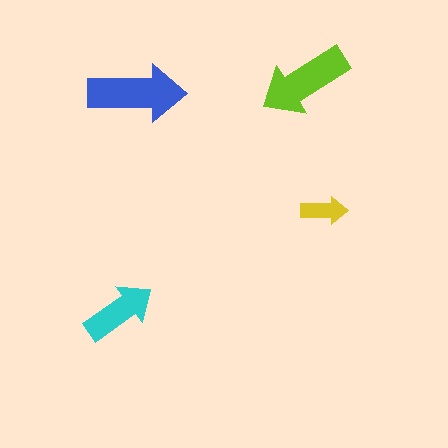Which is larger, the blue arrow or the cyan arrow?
The blue one.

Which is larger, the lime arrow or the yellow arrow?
The lime one.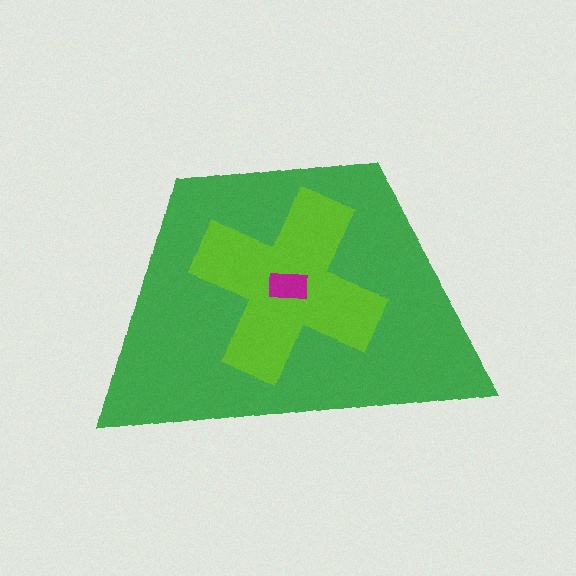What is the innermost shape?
The magenta rectangle.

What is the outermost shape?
The green trapezoid.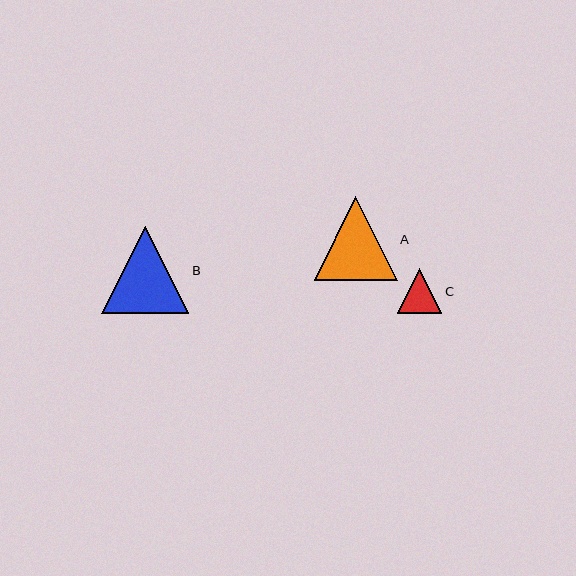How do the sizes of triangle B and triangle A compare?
Triangle B and triangle A are approximately the same size.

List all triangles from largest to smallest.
From largest to smallest: B, A, C.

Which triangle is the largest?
Triangle B is the largest with a size of approximately 87 pixels.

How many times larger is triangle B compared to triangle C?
Triangle B is approximately 1.9 times the size of triangle C.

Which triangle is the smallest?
Triangle C is the smallest with a size of approximately 45 pixels.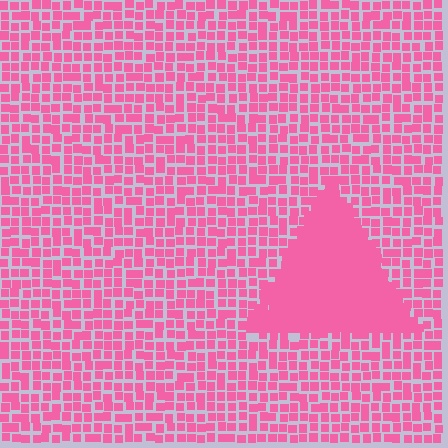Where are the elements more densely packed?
The elements are more densely packed inside the triangle boundary.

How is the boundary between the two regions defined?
The boundary is defined by a change in element density (approximately 2.1x ratio). All elements are the same color, size, and shape.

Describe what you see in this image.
The image contains small pink elements arranged at two different densities. A triangle-shaped region is visible where the elements are more densely packed than the surrounding area.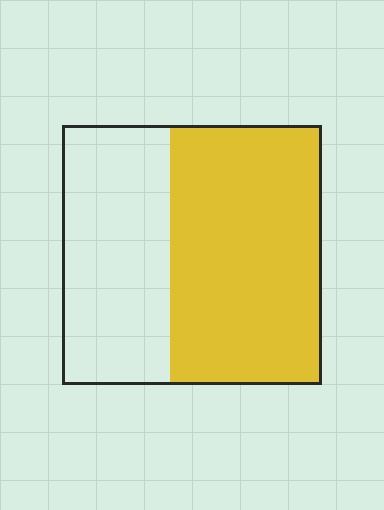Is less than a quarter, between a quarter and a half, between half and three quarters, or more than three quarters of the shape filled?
Between half and three quarters.